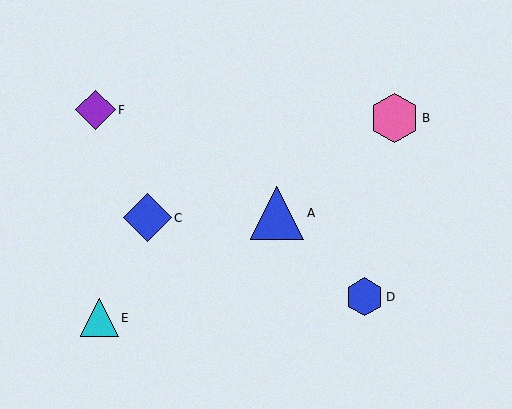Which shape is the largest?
The blue triangle (labeled A) is the largest.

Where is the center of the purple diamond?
The center of the purple diamond is at (95, 110).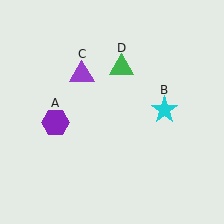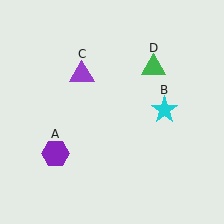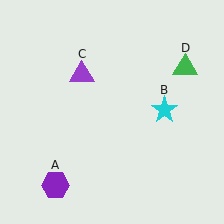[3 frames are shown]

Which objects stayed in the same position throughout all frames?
Cyan star (object B) and purple triangle (object C) remained stationary.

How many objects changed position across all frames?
2 objects changed position: purple hexagon (object A), green triangle (object D).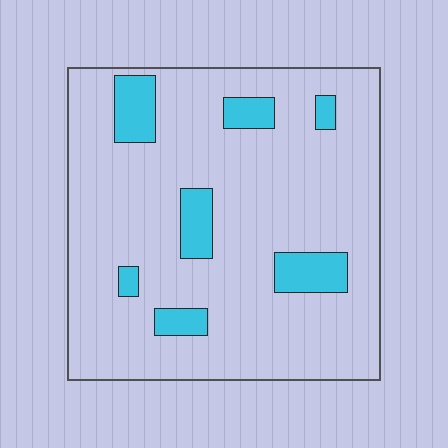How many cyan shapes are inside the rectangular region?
7.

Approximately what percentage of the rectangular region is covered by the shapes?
Approximately 15%.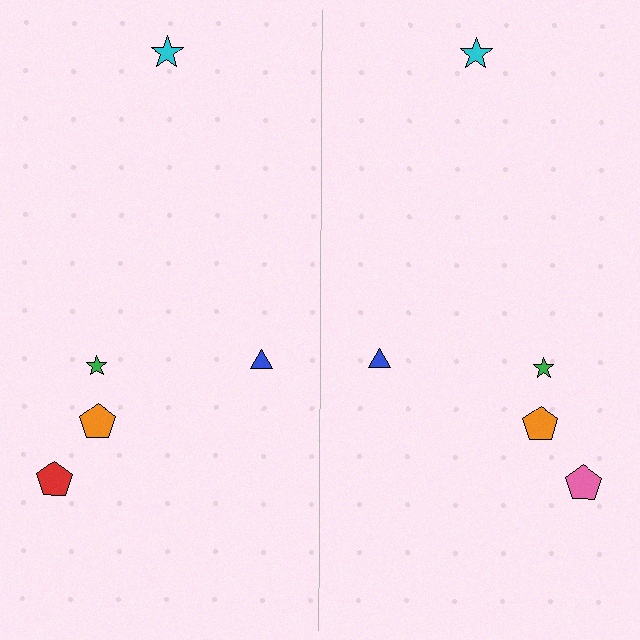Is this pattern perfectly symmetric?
No, the pattern is not perfectly symmetric. The pink pentagon on the right side breaks the symmetry — its mirror counterpart is red.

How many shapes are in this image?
There are 10 shapes in this image.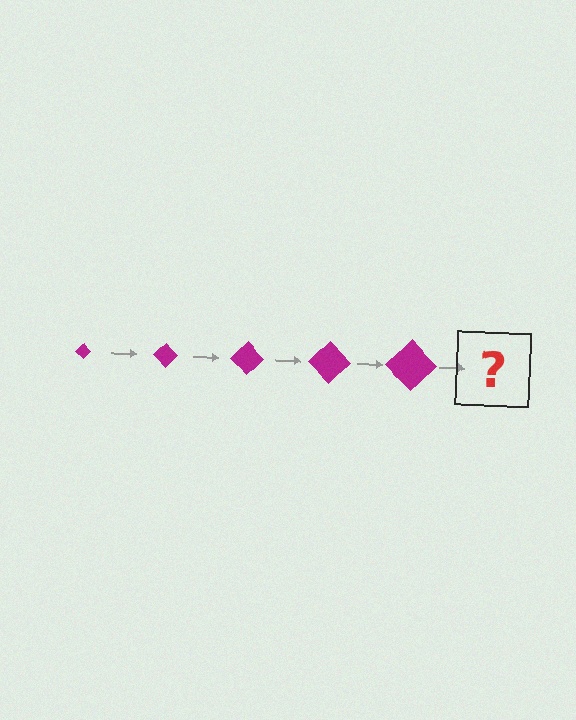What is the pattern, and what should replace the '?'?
The pattern is that the diamond gets progressively larger each step. The '?' should be a magenta diamond, larger than the previous one.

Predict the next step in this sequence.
The next step is a magenta diamond, larger than the previous one.